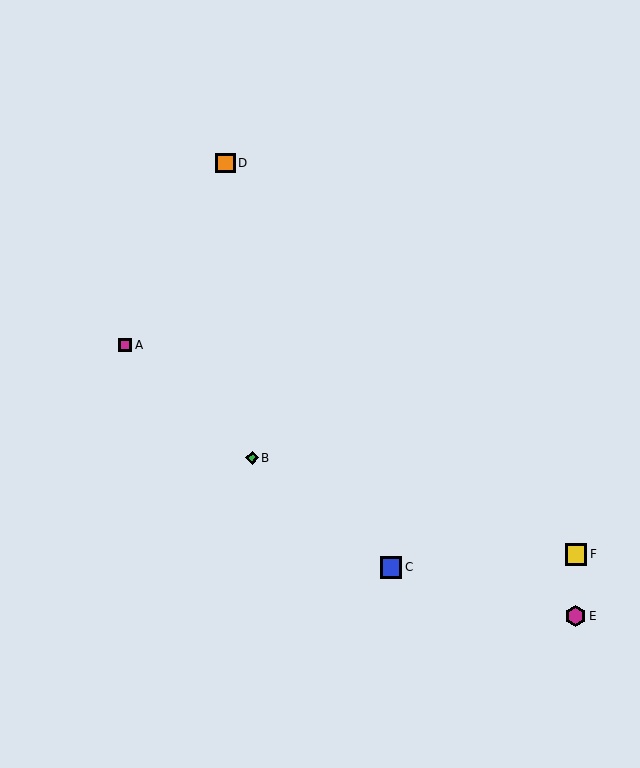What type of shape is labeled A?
Shape A is a magenta square.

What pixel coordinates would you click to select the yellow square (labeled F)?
Click at (576, 554) to select the yellow square F.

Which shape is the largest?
The blue square (labeled C) is the largest.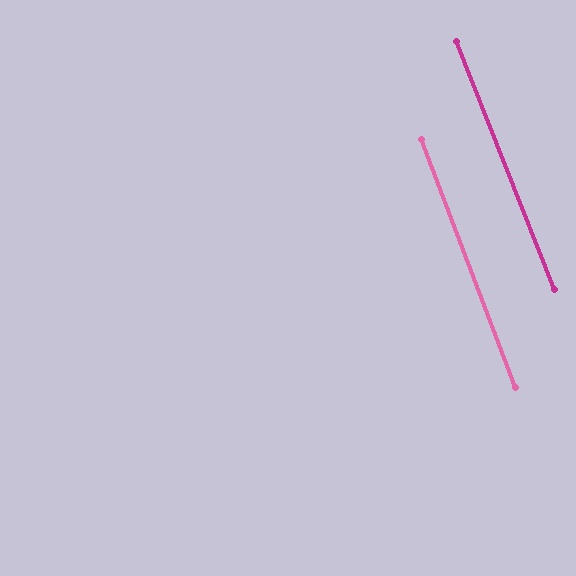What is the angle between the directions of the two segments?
Approximately 1 degree.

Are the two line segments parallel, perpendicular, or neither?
Parallel — their directions differ by only 0.8°.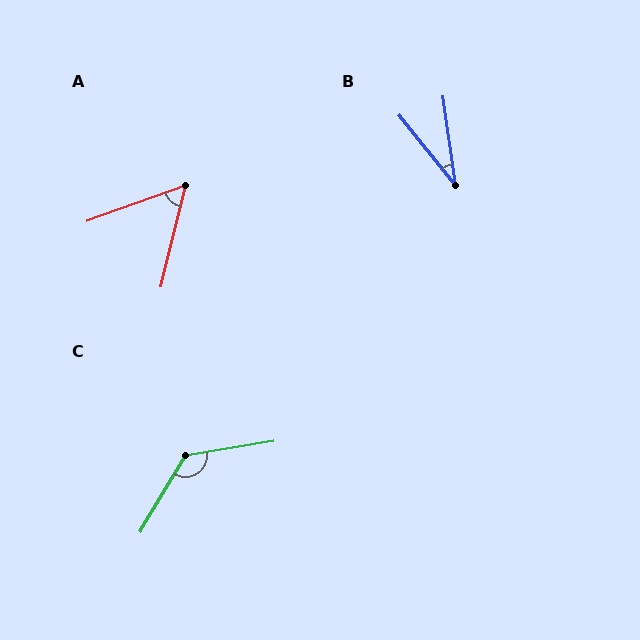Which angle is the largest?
C, at approximately 130 degrees.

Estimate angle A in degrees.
Approximately 57 degrees.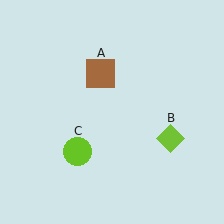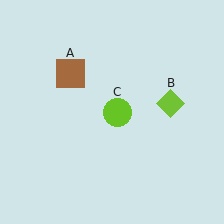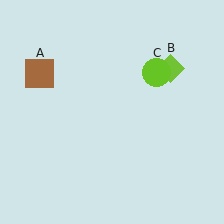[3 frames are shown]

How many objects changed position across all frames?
3 objects changed position: brown square (object A), lime diamond (object B), lime circle (object C).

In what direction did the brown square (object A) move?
The brown square (object A) moved left.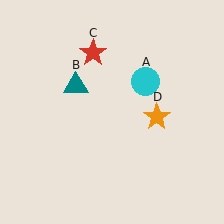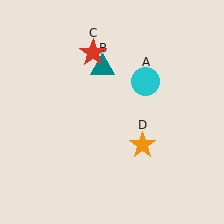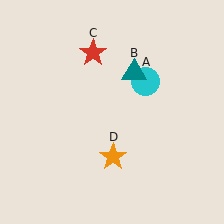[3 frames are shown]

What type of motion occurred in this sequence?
The teal triangle (object B), orange star (object D) rotated clockwise around the center of the scene.